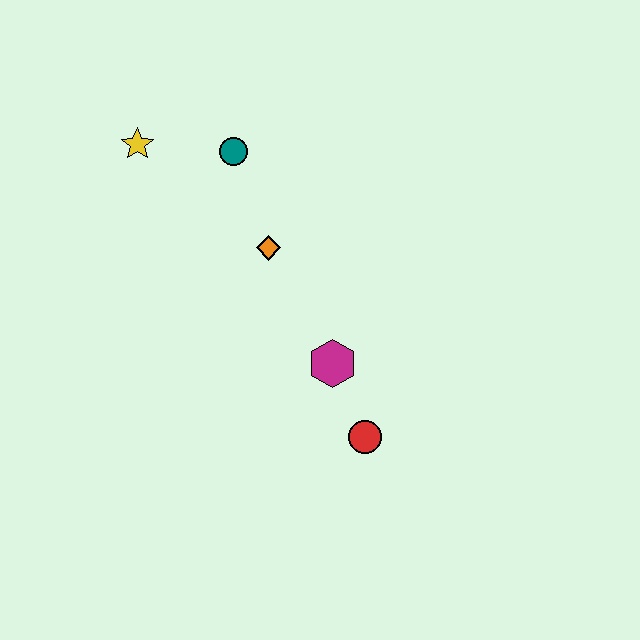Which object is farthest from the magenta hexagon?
The yellow star is farthest from the magenta hexagon.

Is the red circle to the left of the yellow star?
No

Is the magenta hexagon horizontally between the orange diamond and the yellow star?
No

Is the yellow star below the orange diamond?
No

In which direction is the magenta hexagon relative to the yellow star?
The magenta hexagon is below the yellow star.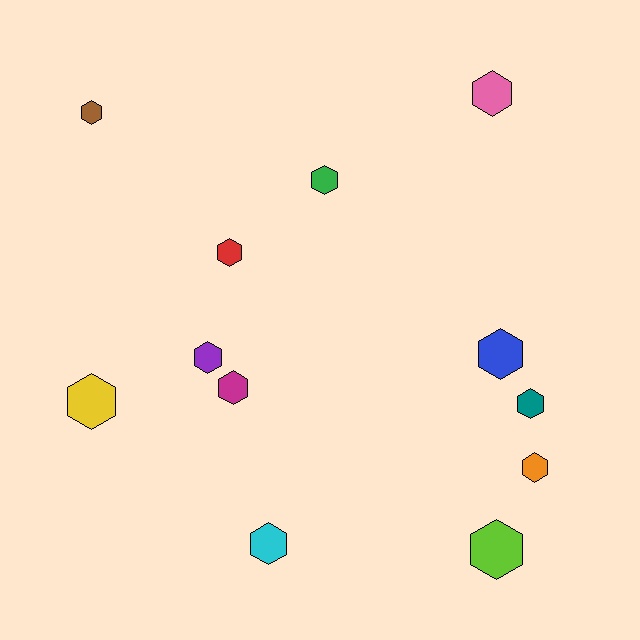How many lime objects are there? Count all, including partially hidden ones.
There is 1 lime object.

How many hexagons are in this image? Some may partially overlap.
There are 12 hexagons.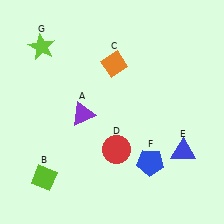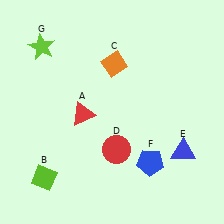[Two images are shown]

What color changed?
The triangle (A) changed from purple in Image 1 to red in Image 2.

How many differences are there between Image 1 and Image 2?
There is 1 difference between the two images.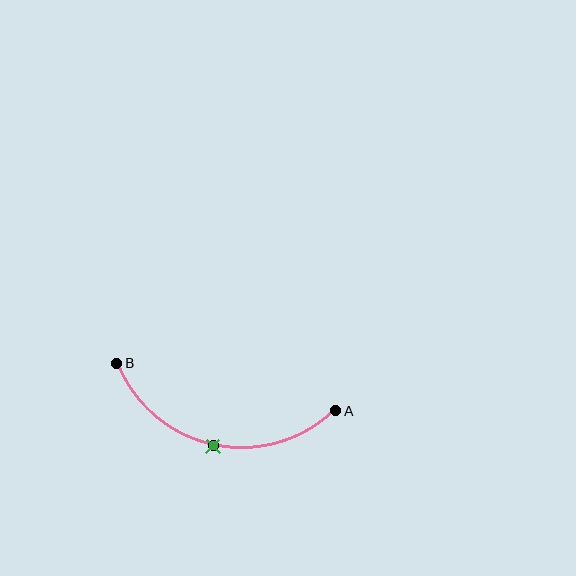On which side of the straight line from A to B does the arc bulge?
The arc bulges below the straight line connecting A and B.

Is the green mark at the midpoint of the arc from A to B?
Yes. The green mark lies on the arc at equal arc-length from both A and B — it is the arc midpoint.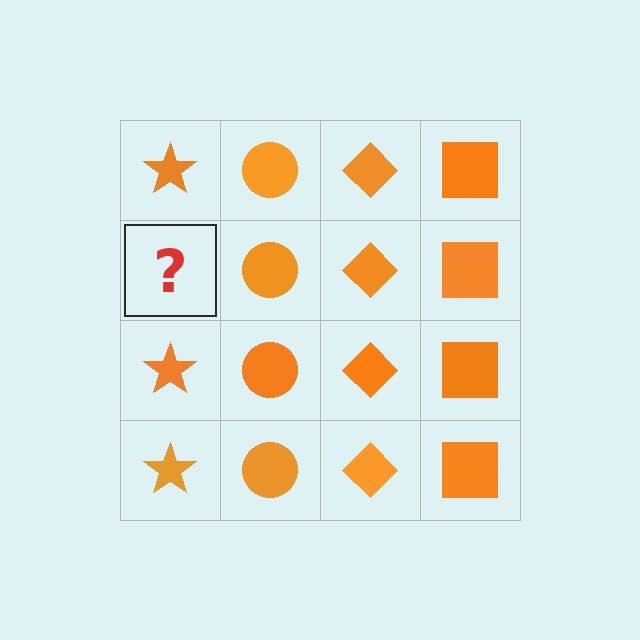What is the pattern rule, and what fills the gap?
The rule is that each column has a consistent shape. The gap should be filled with an orange star.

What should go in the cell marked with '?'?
The missing cell should contain an orange star.